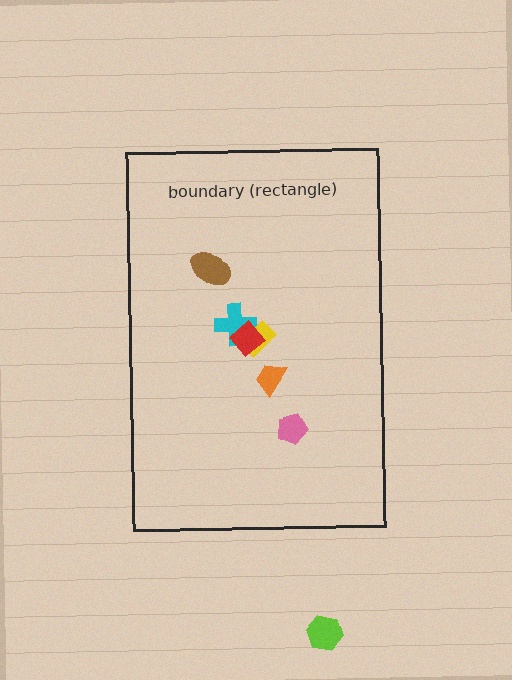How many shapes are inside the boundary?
6 inside, 1 outside.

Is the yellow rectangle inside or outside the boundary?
Inside.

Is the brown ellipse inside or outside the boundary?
Inside.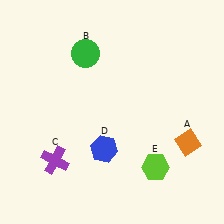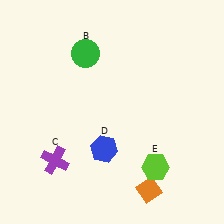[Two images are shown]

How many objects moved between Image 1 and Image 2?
1 object moved between the two images.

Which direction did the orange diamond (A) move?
The orange diamond (A) moved down.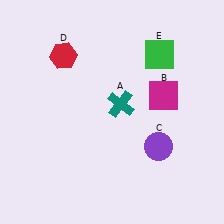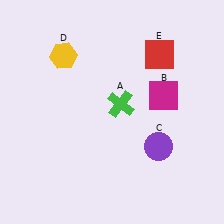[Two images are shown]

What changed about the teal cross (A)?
In Image 1, A is teal. In Image 2, it changed to green.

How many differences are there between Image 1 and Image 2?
There are 3 differences between the two images.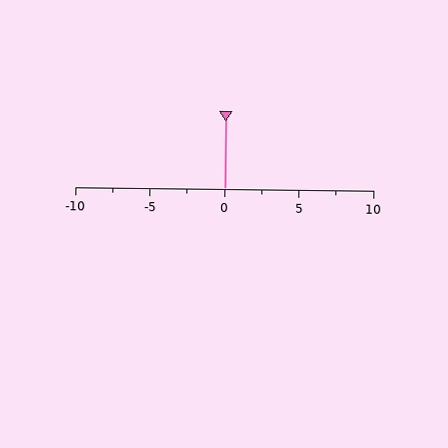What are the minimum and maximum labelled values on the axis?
The axis runs from -10 to 10.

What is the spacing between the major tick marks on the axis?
The major ticks are spaced 5 apart.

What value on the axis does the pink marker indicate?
The marker indicates approximately 0.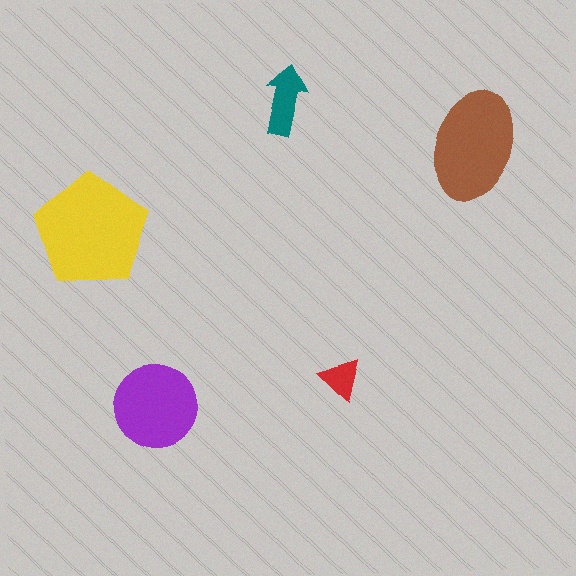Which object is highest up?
The teal arrow is topmost.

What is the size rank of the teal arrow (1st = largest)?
4th.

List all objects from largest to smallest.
The yellow pentagon, the brown ellipse, the purple circle, the teal arrow, the red triangle.